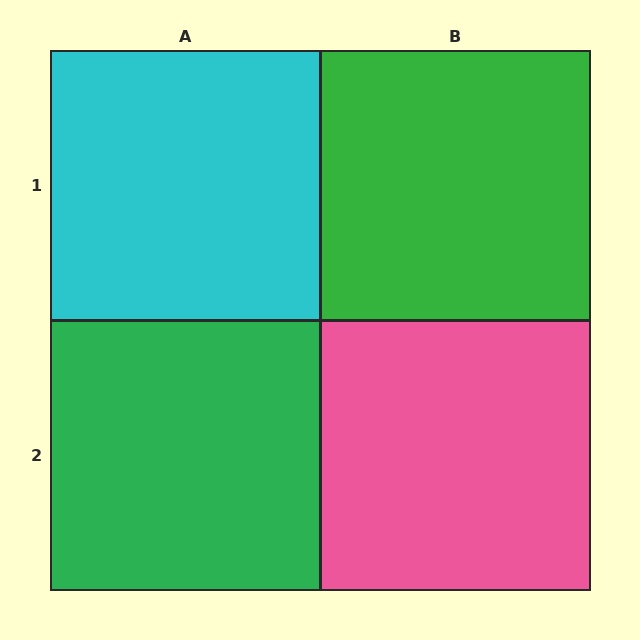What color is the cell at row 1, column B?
Green.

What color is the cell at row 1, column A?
Cyan.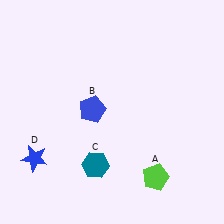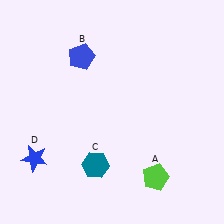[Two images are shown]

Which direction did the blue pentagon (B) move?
The blue pentagon (B) moved up.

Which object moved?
The blue pentagon (B) moved up.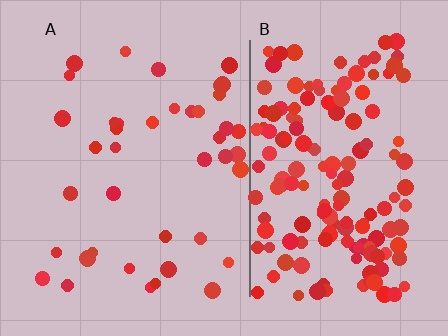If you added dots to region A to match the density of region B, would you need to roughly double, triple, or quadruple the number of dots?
Approximately quadruple.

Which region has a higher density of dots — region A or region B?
B (the right).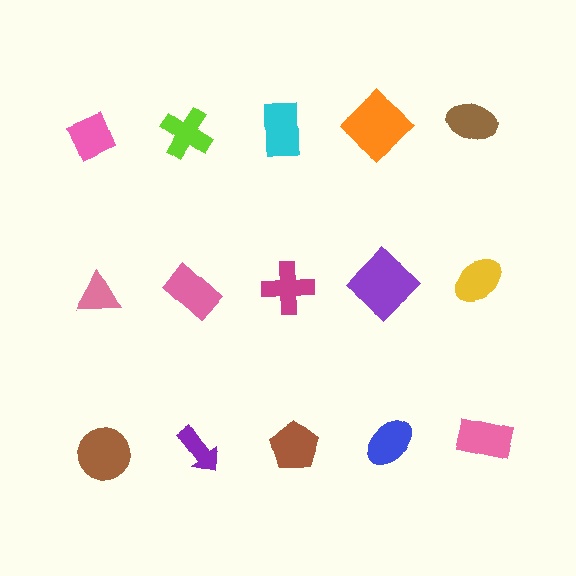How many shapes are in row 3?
5 shapes.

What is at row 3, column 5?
A pink rectangle.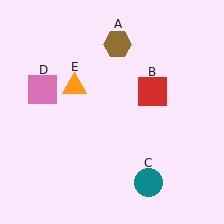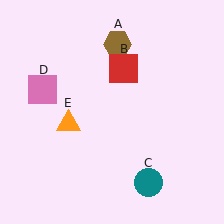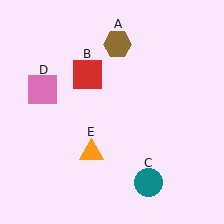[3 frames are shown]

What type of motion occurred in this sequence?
The red square (object B), orange triangle (object E) rotated counterclockwise around the center of the scene.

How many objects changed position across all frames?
2 objects changed position: red square (object B), orange triangle (object E).